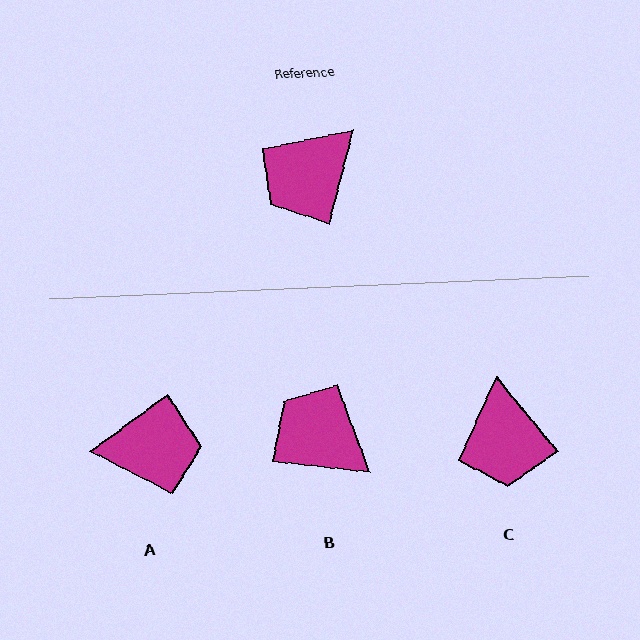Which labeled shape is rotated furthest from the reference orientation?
A, about 141 degrees away.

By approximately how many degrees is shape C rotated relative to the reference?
Approximately 54 degrees counter-clockwise.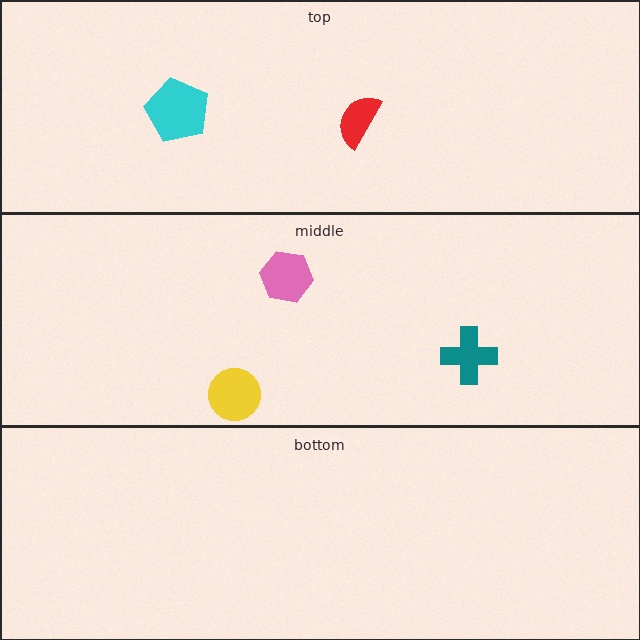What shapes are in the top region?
The red semicircle, the cyan pentagon.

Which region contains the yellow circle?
The middle region.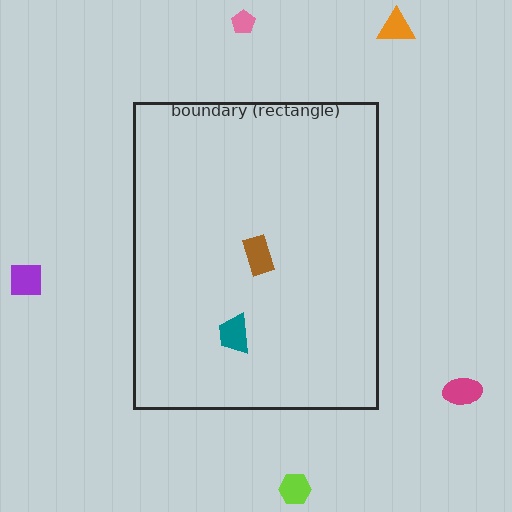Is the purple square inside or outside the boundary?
Outside.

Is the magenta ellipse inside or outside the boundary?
Outside.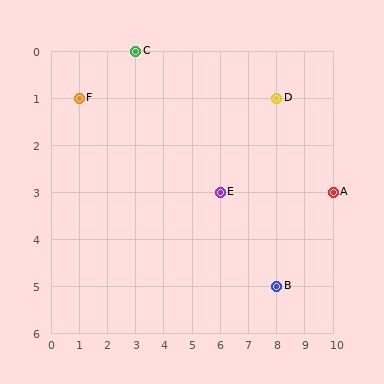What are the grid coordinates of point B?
Point B is at grid coordinates (8, 5).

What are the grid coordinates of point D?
Point D is at grid coordinates (8, 1).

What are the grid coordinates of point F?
Point F is at grid coordinates (1, 1).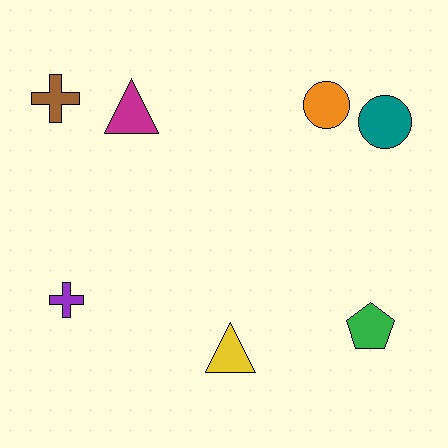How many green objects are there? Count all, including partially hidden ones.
There is 1 green object.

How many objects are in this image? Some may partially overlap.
There are 7 objects.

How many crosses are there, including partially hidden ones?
There are 2 crosses.